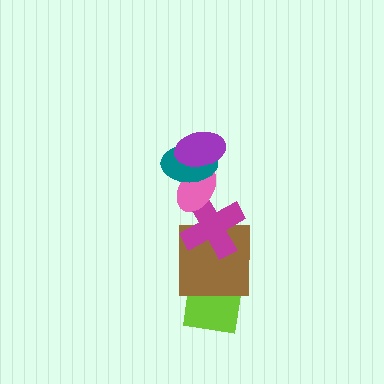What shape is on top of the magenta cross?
The pink ellipse is on top of the magenta cross.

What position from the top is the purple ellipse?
The purple ellipse is 1st from the top.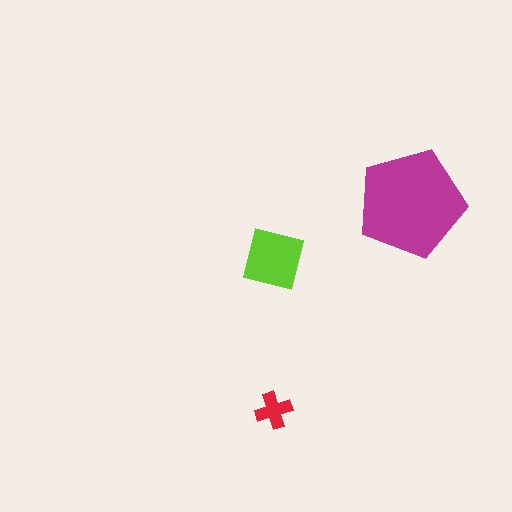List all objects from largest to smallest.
The magenta pentagon, the lime square, the red cross.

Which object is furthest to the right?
The magenta pentagon is rightmost.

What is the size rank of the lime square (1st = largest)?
2nd.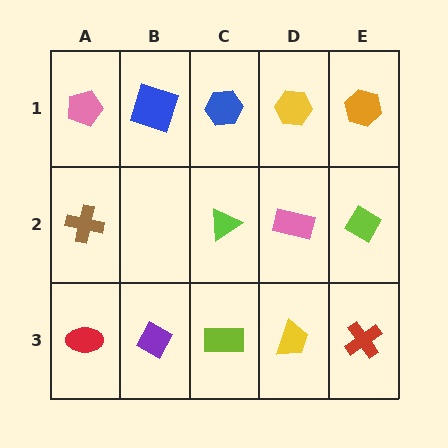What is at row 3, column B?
A purple diamond.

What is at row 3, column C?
A lime rectangle.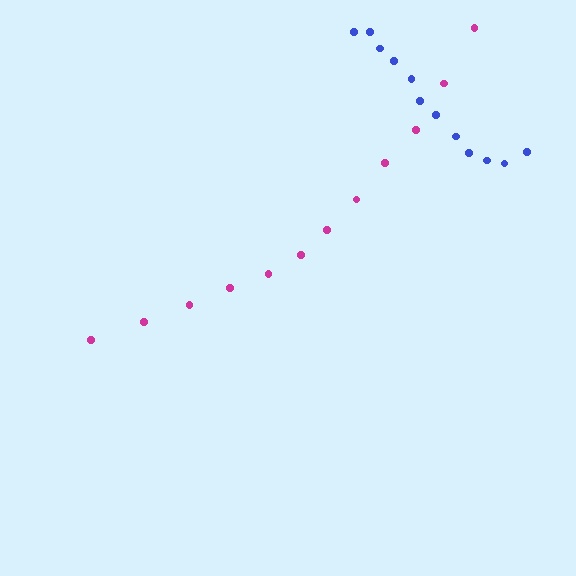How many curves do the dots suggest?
There are 2 distinct paths.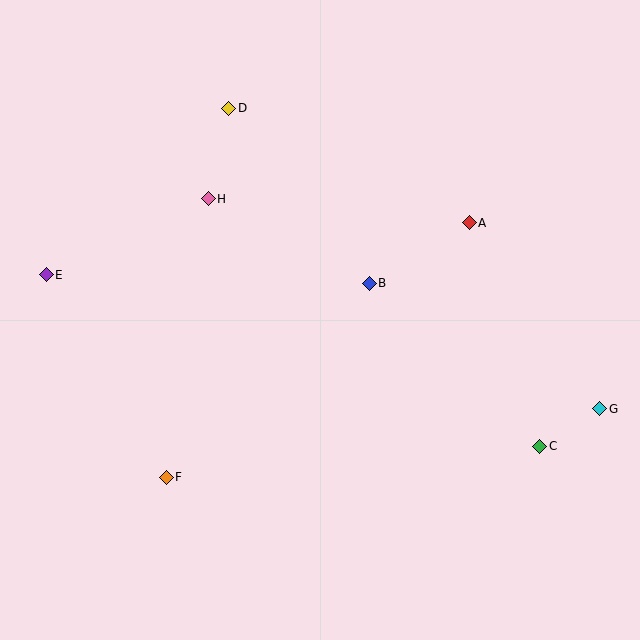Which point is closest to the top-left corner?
Point D is closest to the top-left corner.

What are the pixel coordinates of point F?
Point F is at (166, 477).